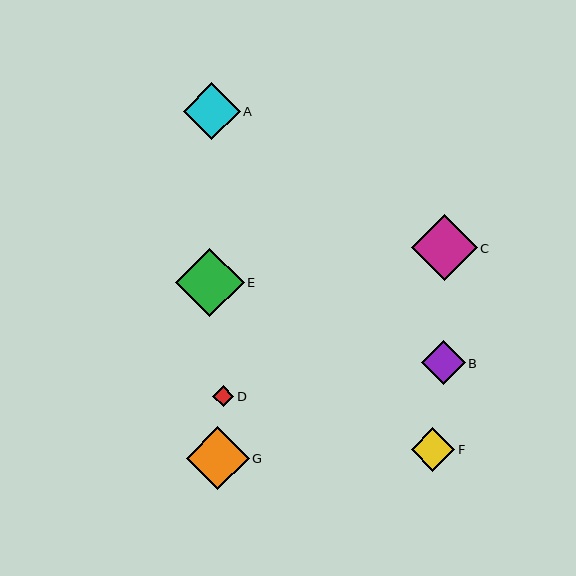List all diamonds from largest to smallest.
From largest to smallest: E, C, G, A, B, F, D.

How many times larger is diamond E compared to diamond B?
Diamond E is approximately 1.6 times the size of diamond B.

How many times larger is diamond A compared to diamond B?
Diamond A is approximately 1.3 times the size of diamond B.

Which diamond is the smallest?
Diamond D is the smallest with a size of approximately 21 pixels.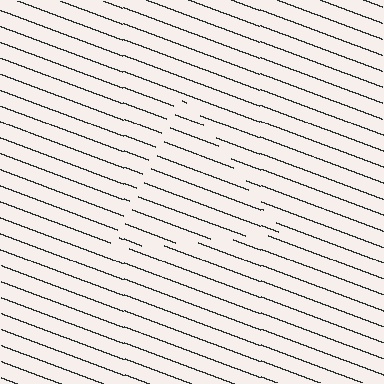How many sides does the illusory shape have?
3 sides — the line-ends trace a triangle.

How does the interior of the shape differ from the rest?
The interior of the shape contains the same grating, shifted by half a period — the contour is defined by the phase discontinuity where line-ends from the inner and outer gratings abut.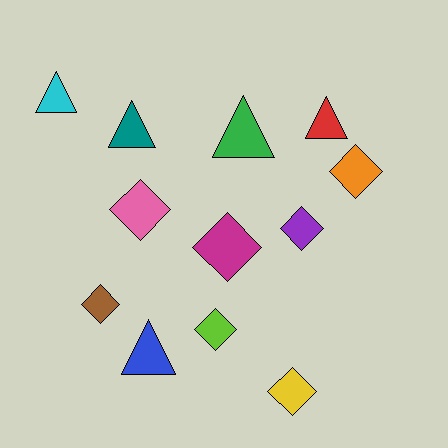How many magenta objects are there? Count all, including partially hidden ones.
There is 1 magenta object.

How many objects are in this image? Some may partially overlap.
There are 12 objects.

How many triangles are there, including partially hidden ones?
There are 5 triangles.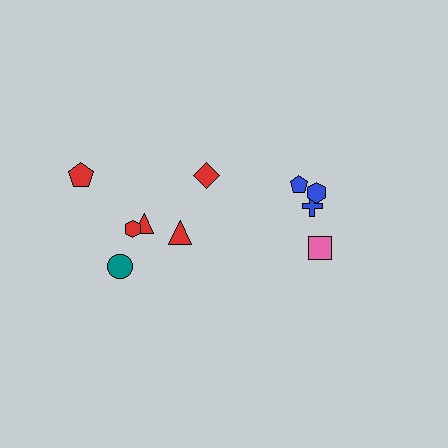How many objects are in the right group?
There are 4 objects.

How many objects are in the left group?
There are 6 objects.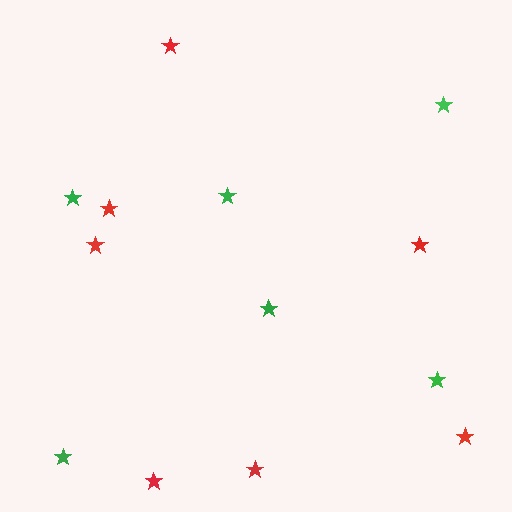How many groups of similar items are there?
There are 2 groups: one group of red stars (7) and one group of green stars (6).